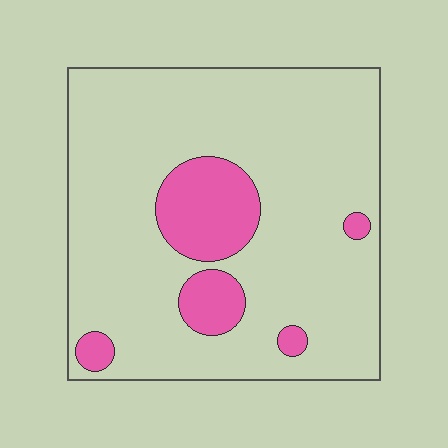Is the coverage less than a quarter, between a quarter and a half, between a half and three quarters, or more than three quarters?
Less than a quarter.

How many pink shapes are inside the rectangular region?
5.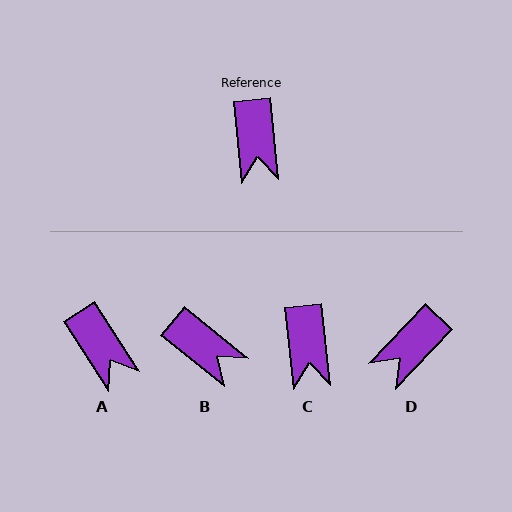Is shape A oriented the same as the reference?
No, it is off by about 27 degrees.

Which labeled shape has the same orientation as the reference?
C.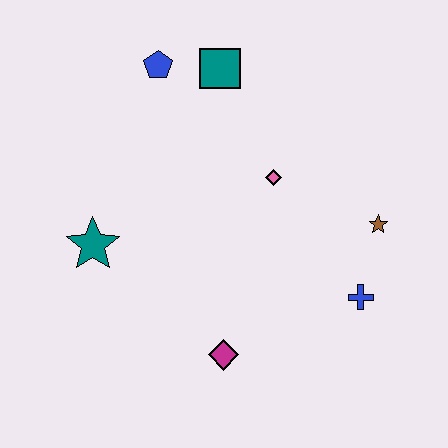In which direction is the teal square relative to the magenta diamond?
The teal square is above the magenta diamond.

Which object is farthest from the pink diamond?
The teal star is farthest from the pink diamond.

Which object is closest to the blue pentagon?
The teal square is closest to the blue pentagon.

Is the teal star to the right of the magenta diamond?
No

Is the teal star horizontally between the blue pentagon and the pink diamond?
No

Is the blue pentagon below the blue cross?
No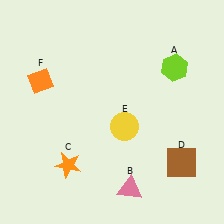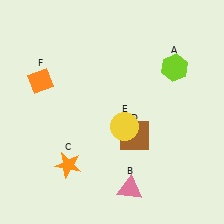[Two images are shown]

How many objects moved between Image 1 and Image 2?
1 object moved between the two images.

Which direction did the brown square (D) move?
The brown square (D) moved left.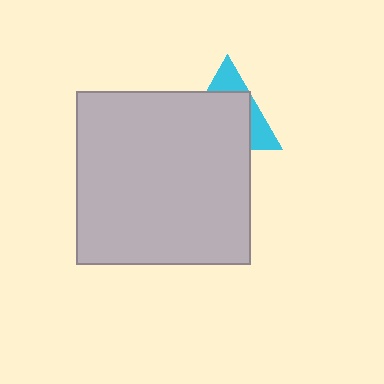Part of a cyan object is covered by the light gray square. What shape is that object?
It is a triangle.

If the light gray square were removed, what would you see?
You would see the complete cyan triangle.